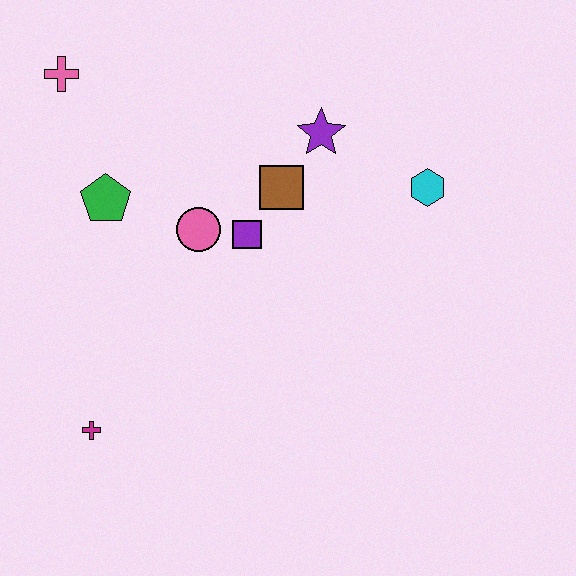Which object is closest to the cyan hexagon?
The purple star is closest to the cyan hexagon.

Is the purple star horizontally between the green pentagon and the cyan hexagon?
Yes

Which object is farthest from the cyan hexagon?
The magenta cross is farthest from the cyan hexagon.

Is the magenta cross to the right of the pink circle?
No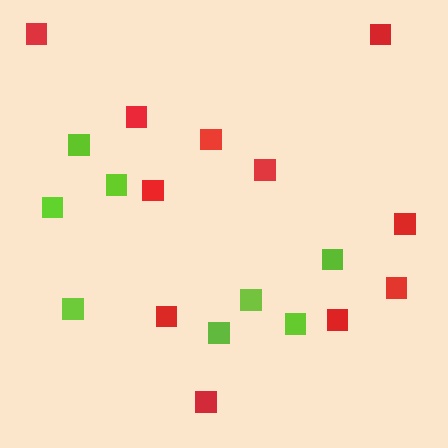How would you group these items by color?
There are 2 groups: one group of lime squares (8) and one group of red squares (11).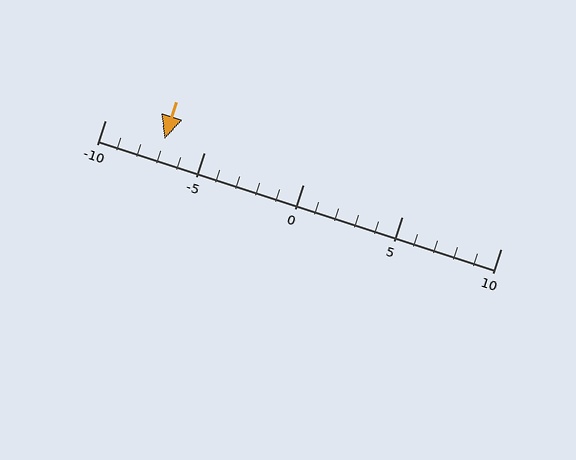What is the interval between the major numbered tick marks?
The major tick marks are spaced 5 units apart.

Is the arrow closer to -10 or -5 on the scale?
The arrow is closer to -5.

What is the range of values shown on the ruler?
The ruler shows values from -10 to 10.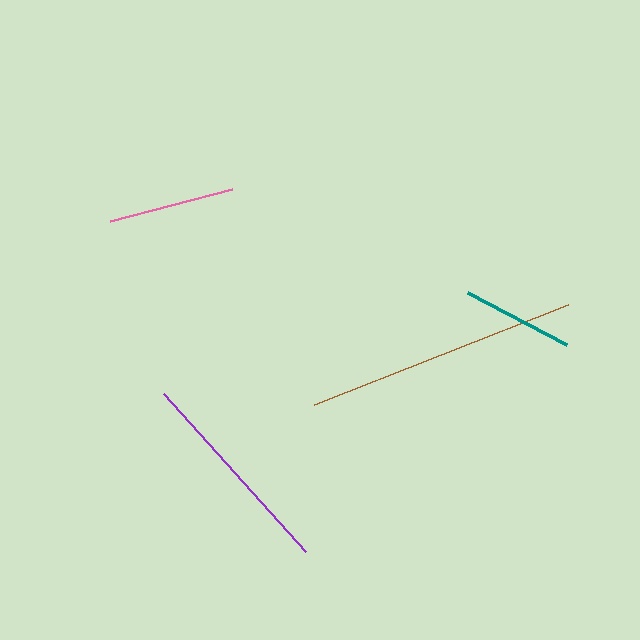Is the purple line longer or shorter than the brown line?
The brown line is longer than the purple line.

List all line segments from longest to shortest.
From longest to shortest: brown, purple, pink, teal.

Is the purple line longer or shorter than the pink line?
The purple line is longer than the pink line.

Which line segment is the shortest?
The teal line is the shortest at approximately 112 pixels.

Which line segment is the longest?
The brown line is the longest at approximately 272 pixels.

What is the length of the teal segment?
The teal segment is approximately 112 pixels long.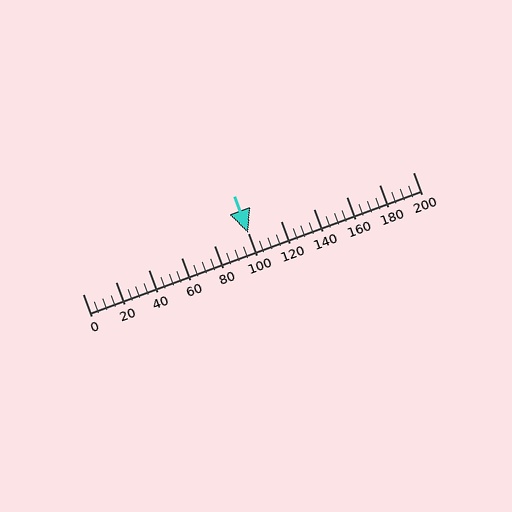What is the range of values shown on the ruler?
The ruler shows values from 0 to 200.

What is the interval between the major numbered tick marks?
The major tick marks are spaced 20 units apart.